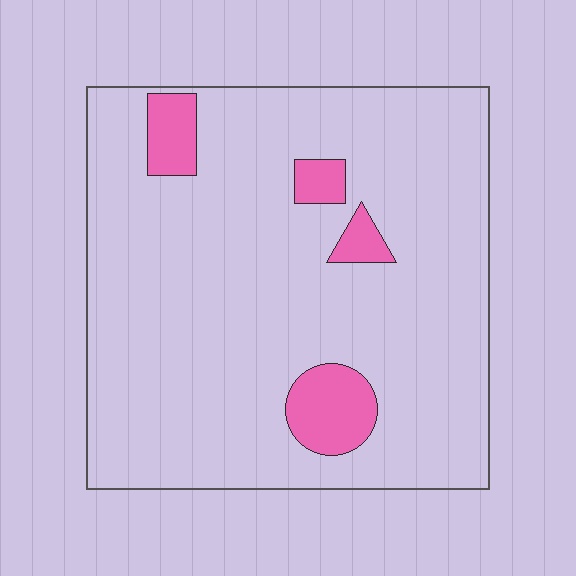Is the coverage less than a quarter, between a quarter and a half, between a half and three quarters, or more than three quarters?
Less than a quarter.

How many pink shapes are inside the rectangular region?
4.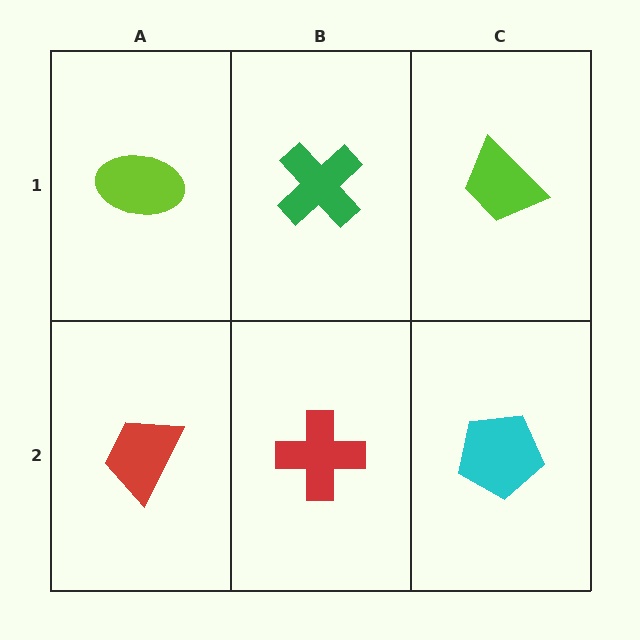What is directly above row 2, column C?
A lime trapezoid.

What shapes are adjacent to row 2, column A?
A lime ellipse (row 1, column A), a red cross (row 2, column B).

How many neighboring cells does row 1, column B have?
3.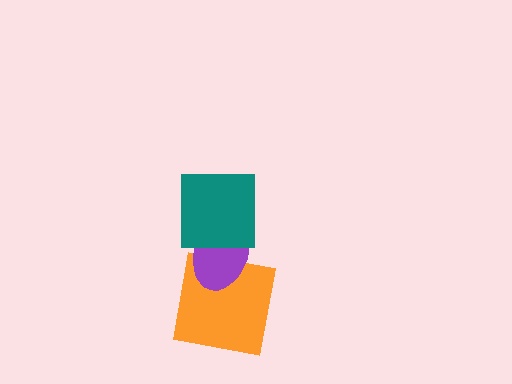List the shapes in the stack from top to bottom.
From top to bottom: the teal square, the purple ellipse, the orange square.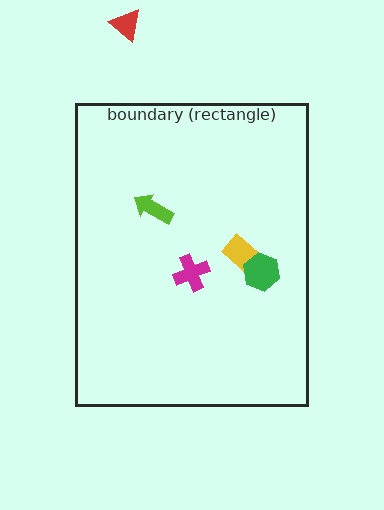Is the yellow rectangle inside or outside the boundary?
Inside.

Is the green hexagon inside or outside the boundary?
Inside.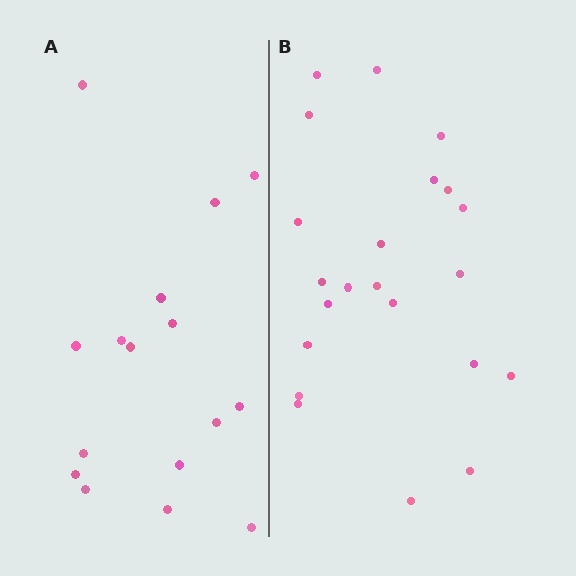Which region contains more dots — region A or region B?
Region B (the right region) has more dots.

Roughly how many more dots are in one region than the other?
Region B has about 6 more dots than region A.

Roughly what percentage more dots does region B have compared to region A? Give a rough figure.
About 40% more.